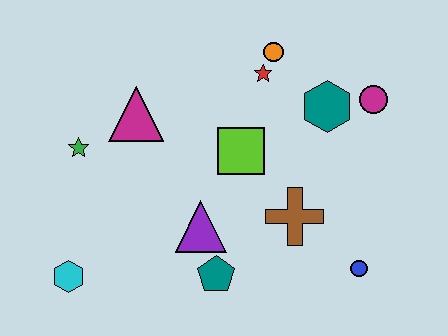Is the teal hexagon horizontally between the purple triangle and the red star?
No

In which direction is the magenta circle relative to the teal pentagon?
The magenta circle is above the teal pentagon.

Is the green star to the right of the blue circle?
No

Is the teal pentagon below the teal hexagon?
Yes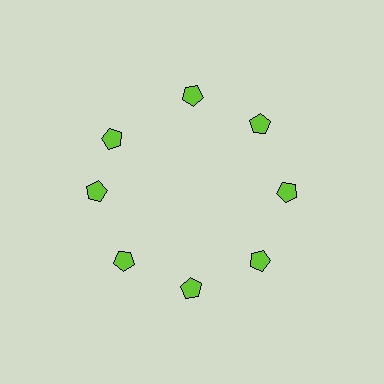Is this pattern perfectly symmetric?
No. The 8 lime pentagons are arranged in a ring, but one element near the 10 o'clock position is rotated out of alignment along the ring, breaking the 8-fold rotational symmetry.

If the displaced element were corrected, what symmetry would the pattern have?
It would have 8-fold rotational symmetry — the pattern would map onto itself every 45 degrees.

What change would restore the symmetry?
The symmetry would be restored by rotating it back into even spacing with its neighbors so that all 8 pentagons sit at equal angles and equal distance from the center.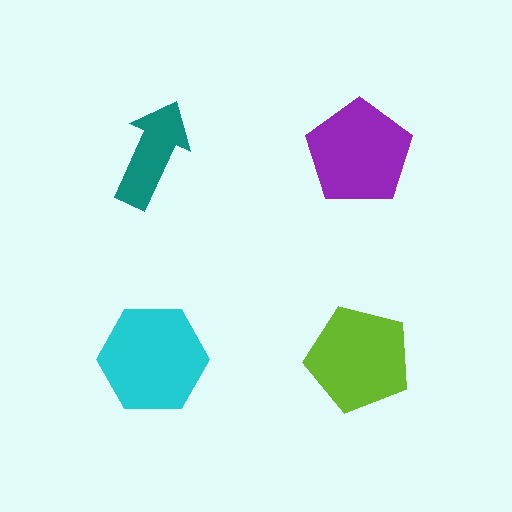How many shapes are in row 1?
2 shapes.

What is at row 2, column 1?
A cyan hexagon.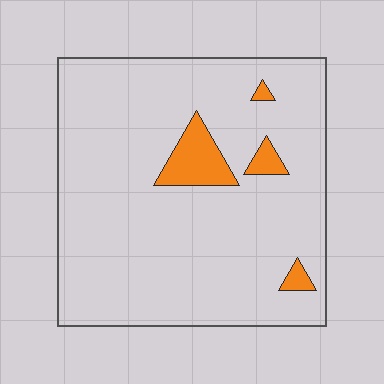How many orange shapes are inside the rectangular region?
4.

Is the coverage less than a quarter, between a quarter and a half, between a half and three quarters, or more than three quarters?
Less than a quarter.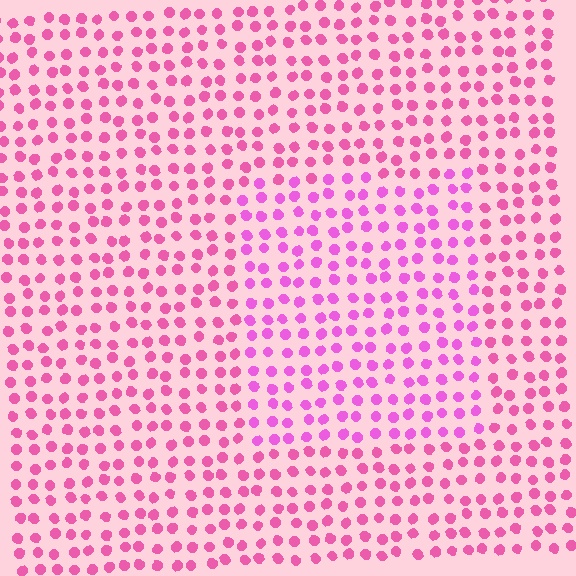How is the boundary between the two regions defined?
The boundary is defined purely by a slight shift in hue (about 22 degrees). Spacing, size, and orientation are identical on both sides.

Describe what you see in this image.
The image is filled with small pink elements in a uniform arrangement. A rectangle-shaped region is visible where the elements are tinted to a slightly different hue, forming a subtle color boundary.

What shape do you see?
I see a rectangle.